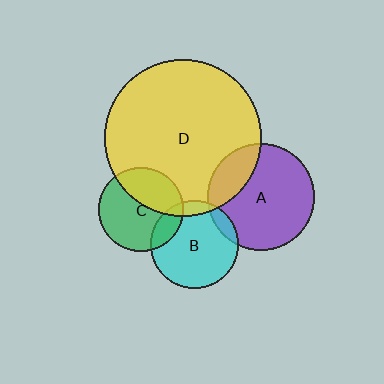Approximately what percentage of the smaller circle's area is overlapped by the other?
Approximately 10%.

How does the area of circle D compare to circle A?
Approximately 2.1 times.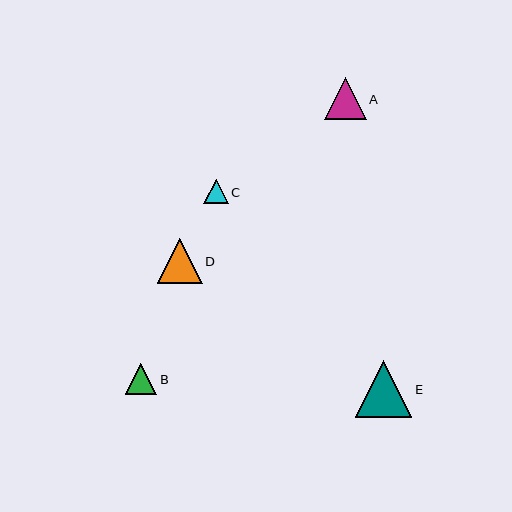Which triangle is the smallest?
Triangle C is the smallest with a size of approximately 25 pixels.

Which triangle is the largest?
Triangle E is the largest with a size of approximately 57 pixels.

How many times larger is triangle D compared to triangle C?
Triangle D is approximately 1.8 times the size of triangle C.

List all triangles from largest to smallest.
From largest to smallest: E, D, A, B, C.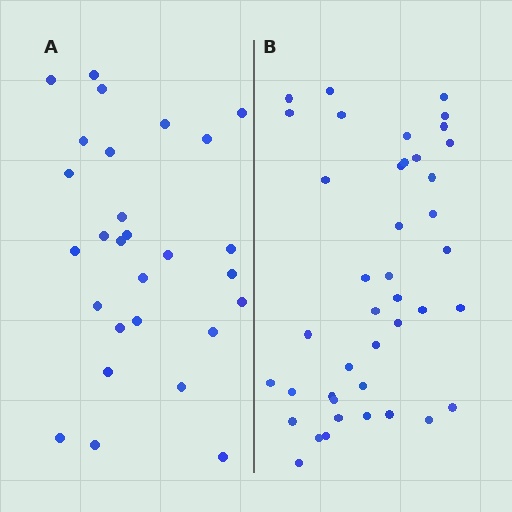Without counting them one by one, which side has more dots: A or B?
Region B (the right region) has more dots.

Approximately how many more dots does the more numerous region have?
Region B has approximately 15 more dots than region A.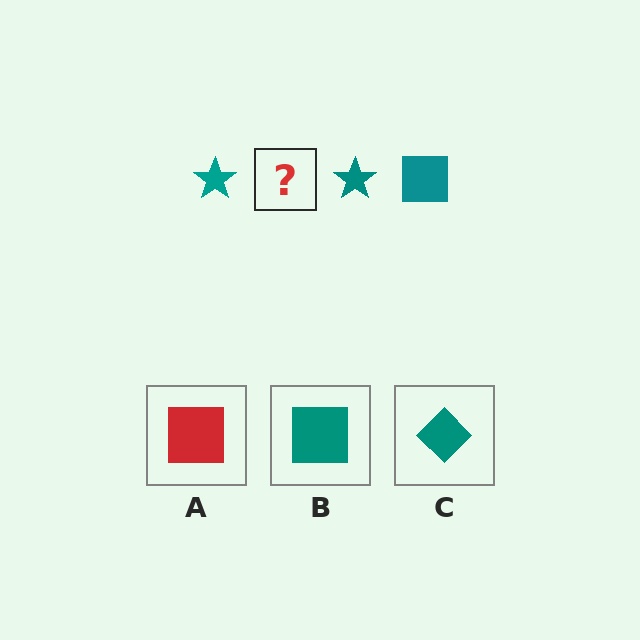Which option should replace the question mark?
Option B.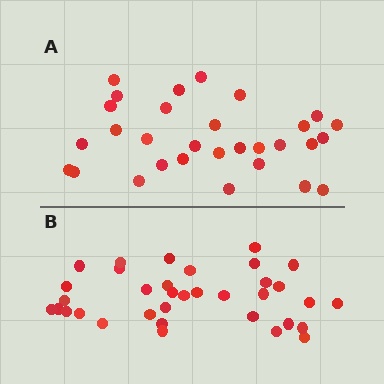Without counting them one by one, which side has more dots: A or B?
Region B (the bottom region) has more dots.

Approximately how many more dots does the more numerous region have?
Region B has about 5 more dots than region A.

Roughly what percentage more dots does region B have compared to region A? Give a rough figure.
About 15% more.